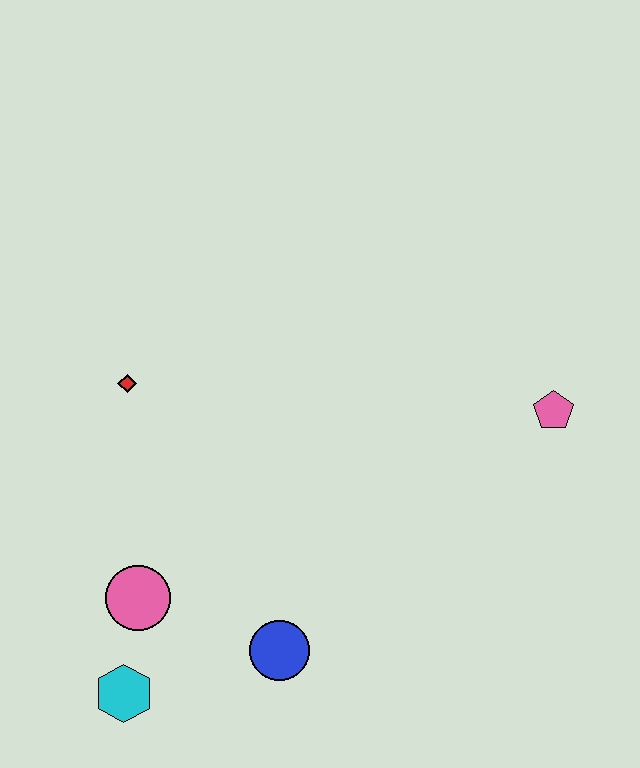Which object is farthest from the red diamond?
The pink pentagon is farthest from the red diamond.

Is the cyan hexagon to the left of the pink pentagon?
Yes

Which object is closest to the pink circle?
The cyan hexagon is closest to the pink circle.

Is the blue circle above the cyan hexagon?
Yes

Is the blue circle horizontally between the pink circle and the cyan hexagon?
No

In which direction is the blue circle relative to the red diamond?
The blue circle is below the red diamond.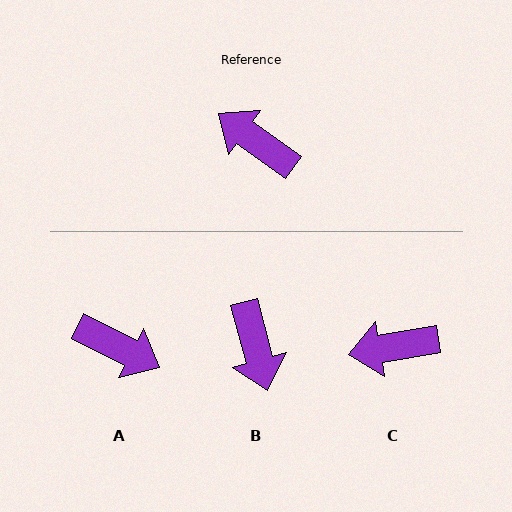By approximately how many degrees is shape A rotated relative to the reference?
Approximately 171 degrees clockwise.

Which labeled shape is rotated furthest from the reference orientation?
A, about 171 degrees away.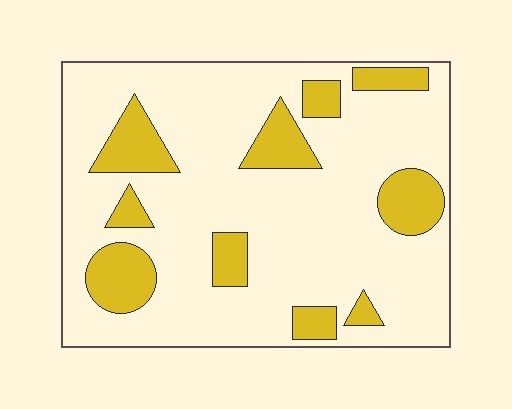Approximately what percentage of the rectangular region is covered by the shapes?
Approximately 20%.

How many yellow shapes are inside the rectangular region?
10.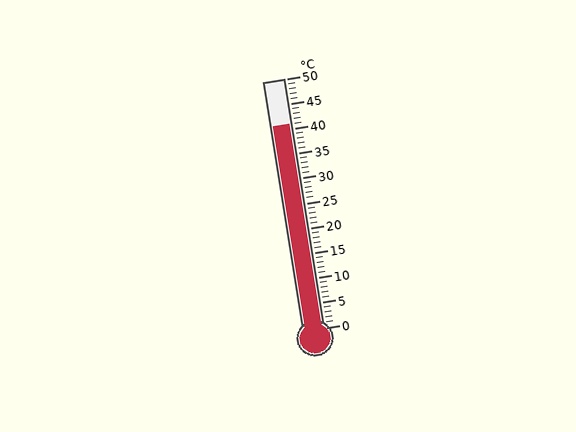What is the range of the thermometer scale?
The thermometer scale ranges from 0°C to 50°C.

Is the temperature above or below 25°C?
The temperature is above 25°C.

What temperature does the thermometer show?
The thermometer shows approximately 41°C.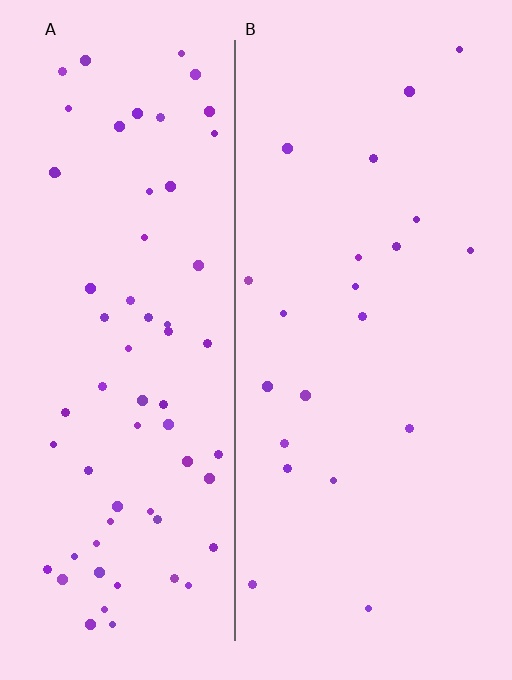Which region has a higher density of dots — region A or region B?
A (the left).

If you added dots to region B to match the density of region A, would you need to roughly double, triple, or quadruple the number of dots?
Approximately triple.